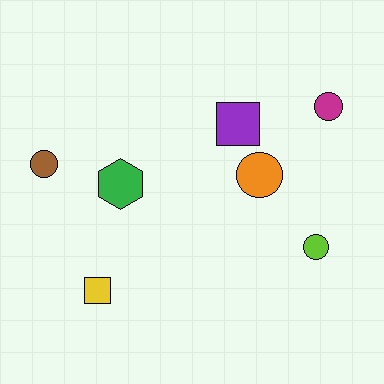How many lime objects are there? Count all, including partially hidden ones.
There is 1 lime object.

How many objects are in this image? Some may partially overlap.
There are 7 objects.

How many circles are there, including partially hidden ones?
There are 4 circles.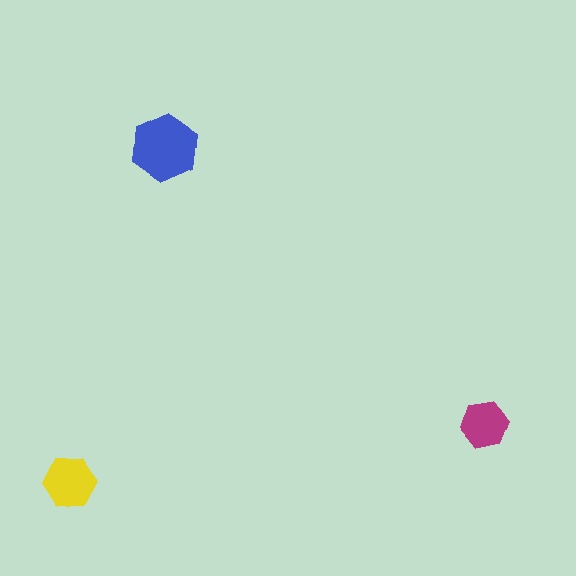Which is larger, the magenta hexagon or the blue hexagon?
The blue one.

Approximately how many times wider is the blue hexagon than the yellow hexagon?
About 1.5 times wider.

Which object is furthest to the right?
The magenta hexagon is rightmost.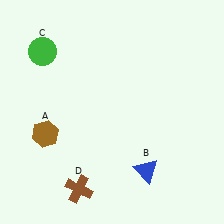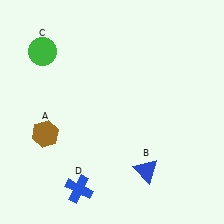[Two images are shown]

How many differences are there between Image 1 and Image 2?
There is 1 difference between the two images.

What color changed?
The cross (D) changed from brown in Image 1 to blue in Image 2.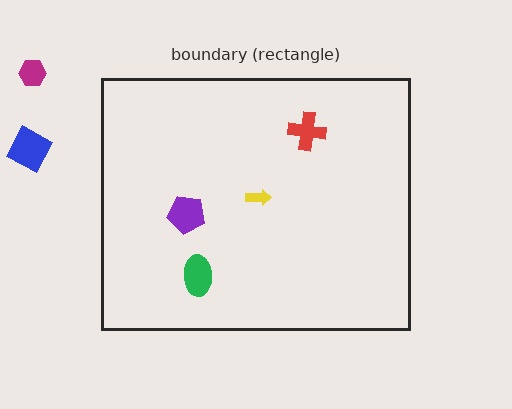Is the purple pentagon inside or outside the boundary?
Inside.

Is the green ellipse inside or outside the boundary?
Inside.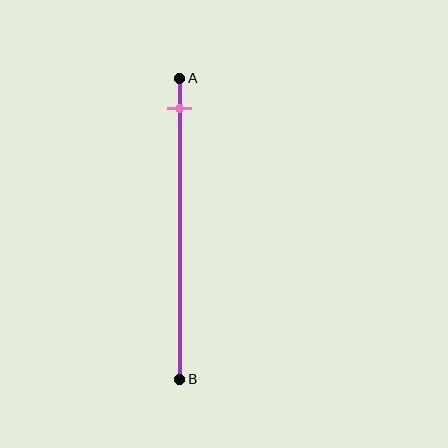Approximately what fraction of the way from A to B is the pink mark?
The pink mark is approximately 10% of the way from A to B.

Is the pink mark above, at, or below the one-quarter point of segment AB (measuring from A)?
The pink mark is above the one-quarter point of segment AB.